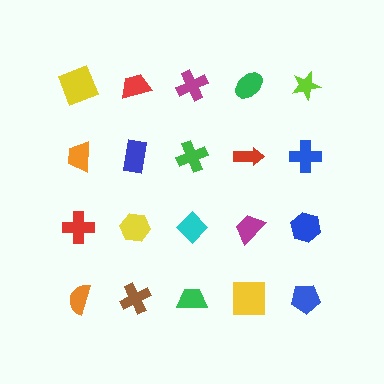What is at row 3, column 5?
A blue hexagon.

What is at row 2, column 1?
An orange trapezoid.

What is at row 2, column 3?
A green cross.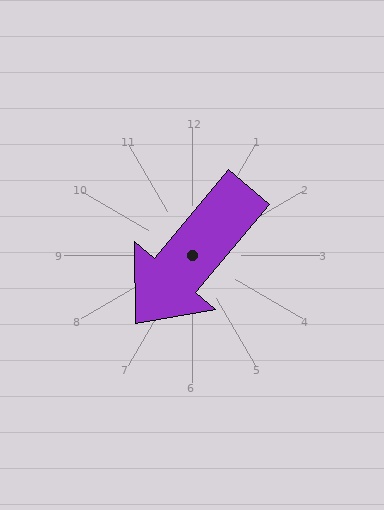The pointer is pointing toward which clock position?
Roughly 7 o'clock.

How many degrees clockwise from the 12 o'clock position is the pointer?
Approximately 220 degrees.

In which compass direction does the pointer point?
Southwest.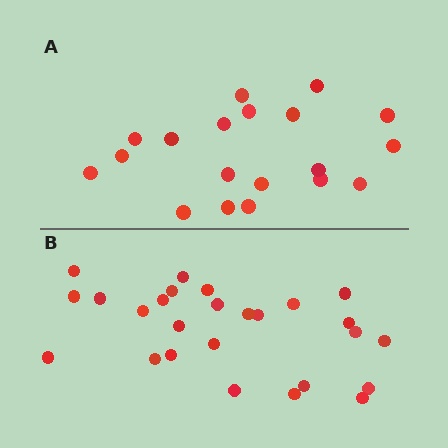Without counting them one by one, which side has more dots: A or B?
Region B (the bottom region) has more dots.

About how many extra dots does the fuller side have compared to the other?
Region B has roughly 8 or so more dots than region A.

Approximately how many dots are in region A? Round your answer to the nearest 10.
About 20 dots. (The exact count is 19, which rounds to 20.)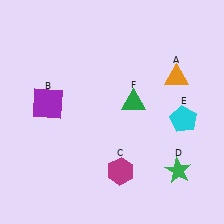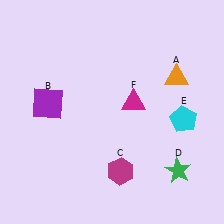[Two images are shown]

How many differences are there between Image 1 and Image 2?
There is 1 difference between the two images.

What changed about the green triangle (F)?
In Image 1, F is green. In Image 2, it changed to magenta.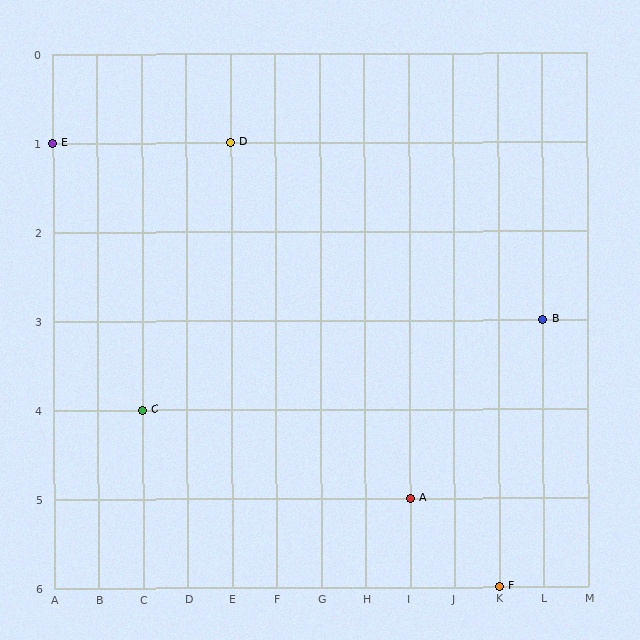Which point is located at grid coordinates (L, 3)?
Point B is at (L, 3).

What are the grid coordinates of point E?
Point E is at grid coordinates (A, 1).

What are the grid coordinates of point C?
Point C is at grid coordinates (C, 4).